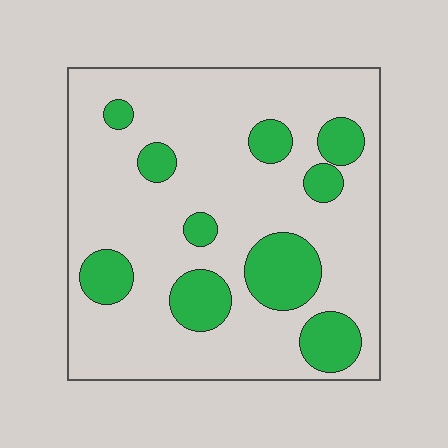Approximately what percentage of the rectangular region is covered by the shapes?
Approximately 20%.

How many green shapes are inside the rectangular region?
10.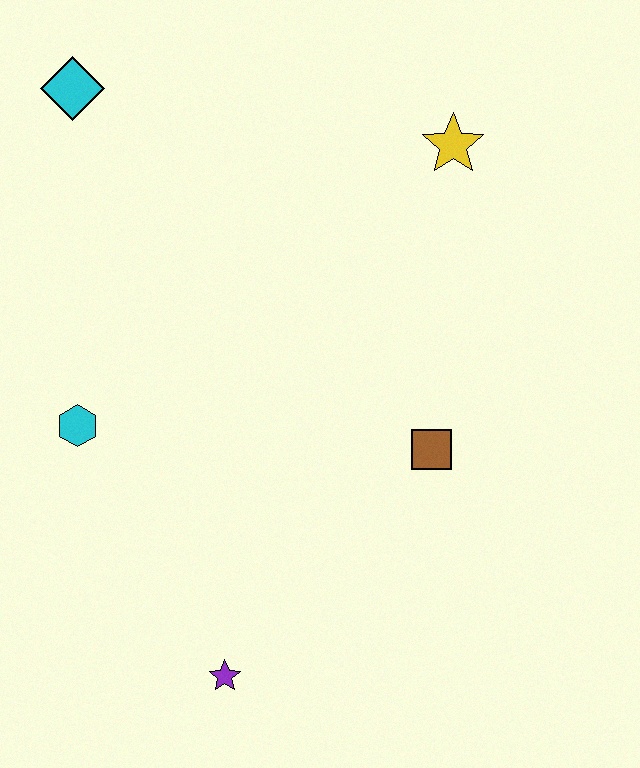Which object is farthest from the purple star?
The cyan diamond is farthest from the purple star.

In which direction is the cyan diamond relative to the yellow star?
The cyan diamond is to the left of the yellow star.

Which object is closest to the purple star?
The cyan hexagon is closest to the purple star.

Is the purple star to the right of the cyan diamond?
Yes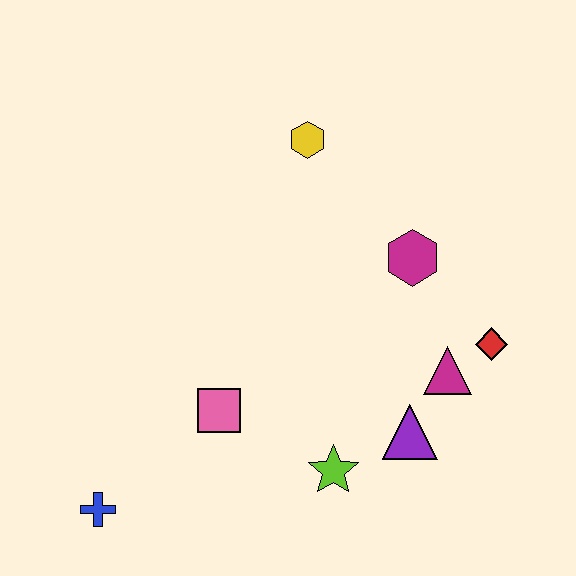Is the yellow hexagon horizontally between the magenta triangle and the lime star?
No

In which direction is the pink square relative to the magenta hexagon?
The pink square is to the left of the magenta hexagon.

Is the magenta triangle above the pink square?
Yes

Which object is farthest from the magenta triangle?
The blue cross is farthest from the magenta triangle.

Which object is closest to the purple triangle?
The magenta triangle is closest to the purple triangle.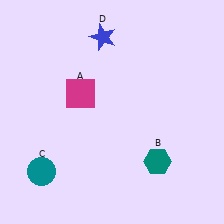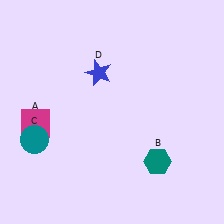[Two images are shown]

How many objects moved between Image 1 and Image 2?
3 objects moved between the two images.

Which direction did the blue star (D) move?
The blue star (D) moved down.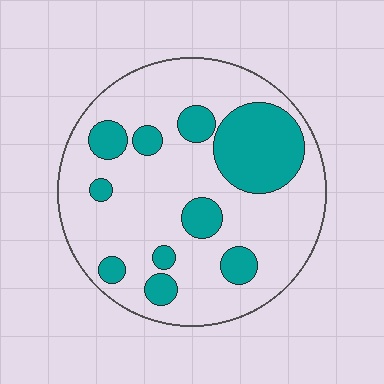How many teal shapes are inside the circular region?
10.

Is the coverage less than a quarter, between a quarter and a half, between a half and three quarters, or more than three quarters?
Between a quarter and a half.